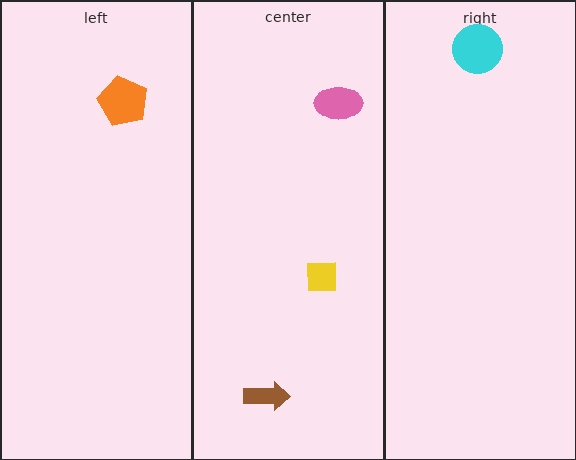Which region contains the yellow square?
The center region.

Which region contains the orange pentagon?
The left region.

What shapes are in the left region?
The orange pentagon.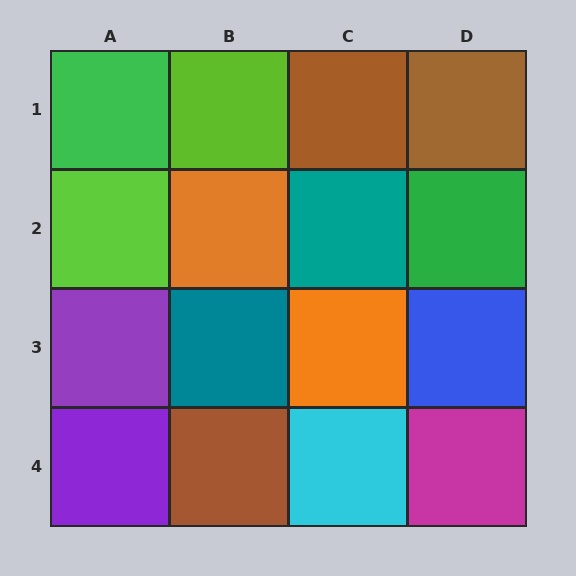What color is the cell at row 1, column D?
Brown.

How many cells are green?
2 cells are green.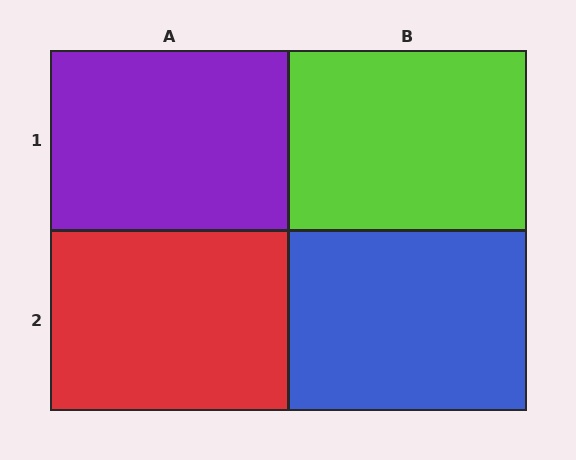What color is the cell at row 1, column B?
Lime.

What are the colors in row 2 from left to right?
Red, blue.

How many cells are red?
1 cell is red.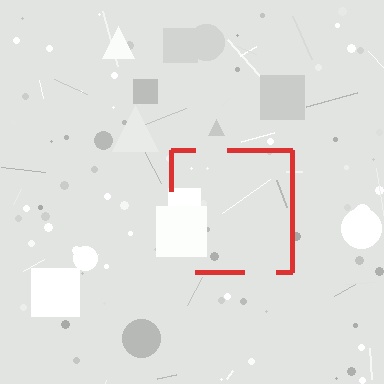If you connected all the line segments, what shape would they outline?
They would outline a square.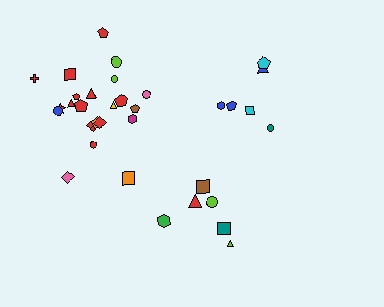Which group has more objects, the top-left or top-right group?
The top-left group.